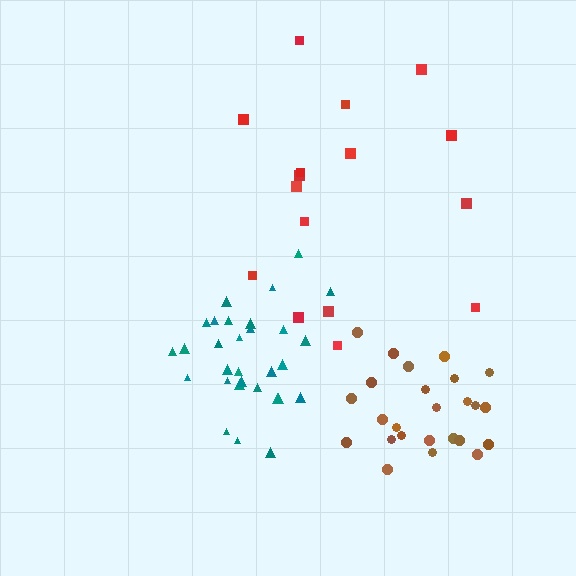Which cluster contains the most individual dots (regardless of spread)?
Teal (31).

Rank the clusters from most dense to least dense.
teal, brown, red.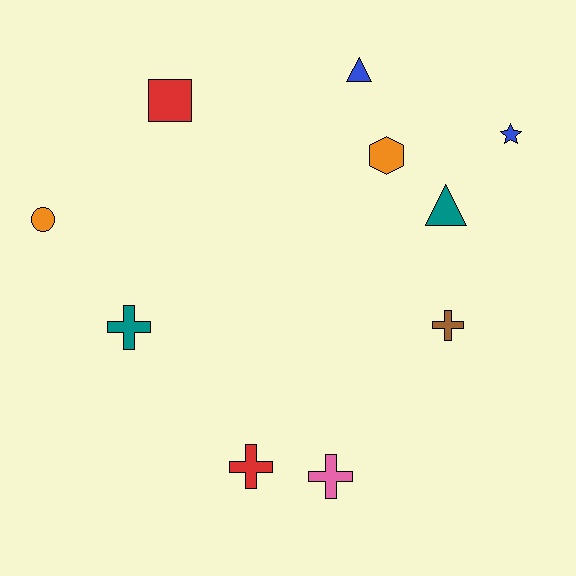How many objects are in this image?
There are 10 objects.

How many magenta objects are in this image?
There are no magenta objects.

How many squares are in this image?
There is 1 square.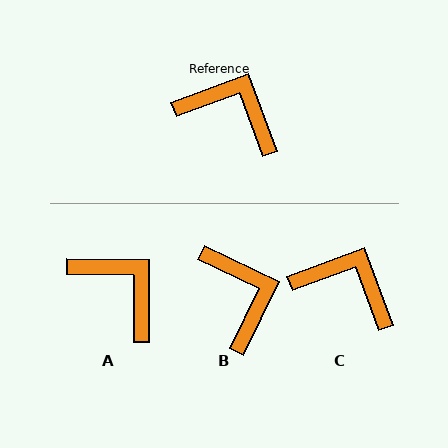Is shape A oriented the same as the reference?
No, it is off by about 21 degrees.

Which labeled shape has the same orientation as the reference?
C.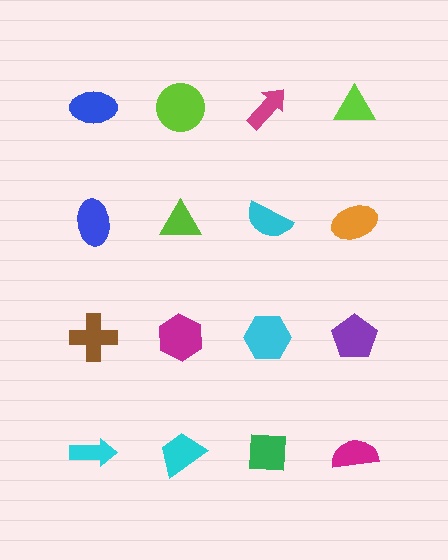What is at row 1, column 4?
A lime triangle.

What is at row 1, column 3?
A magenta arrow.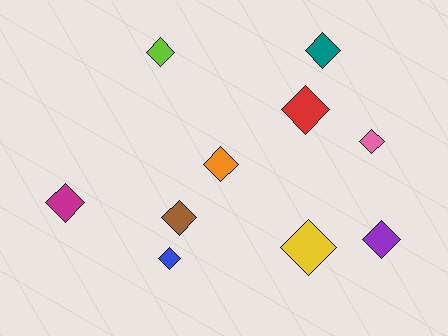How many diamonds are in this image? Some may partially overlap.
There are 10 diamonds.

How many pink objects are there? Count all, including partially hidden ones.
There is 1 pink object.